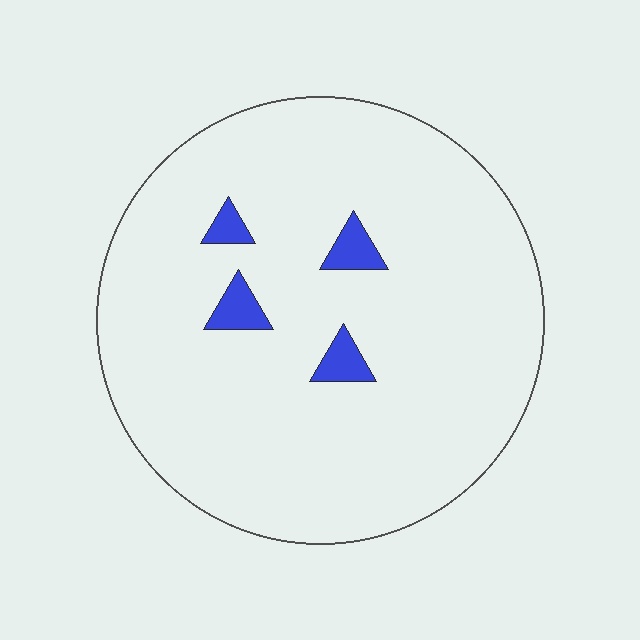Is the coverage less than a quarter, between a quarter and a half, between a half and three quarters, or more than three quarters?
Less than a quarter.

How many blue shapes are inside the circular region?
4.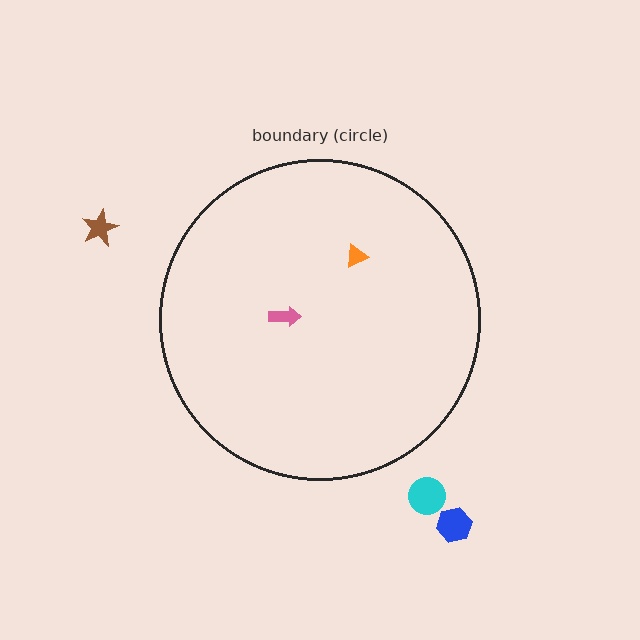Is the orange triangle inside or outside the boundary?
Inside.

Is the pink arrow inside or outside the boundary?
Inside.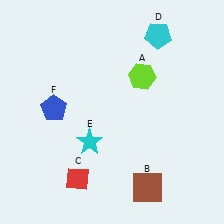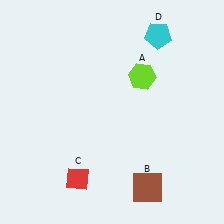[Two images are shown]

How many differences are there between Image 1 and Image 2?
There are 2 differences between the two images.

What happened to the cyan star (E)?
The cyan star (E) was removed in Image 2. It was in the bottom-left area of Image 1.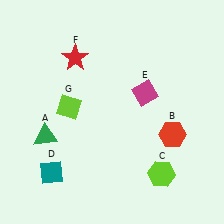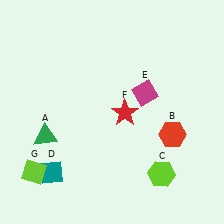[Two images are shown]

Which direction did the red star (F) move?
The red star (F) moved down.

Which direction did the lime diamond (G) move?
The lime diamond (G) moved down.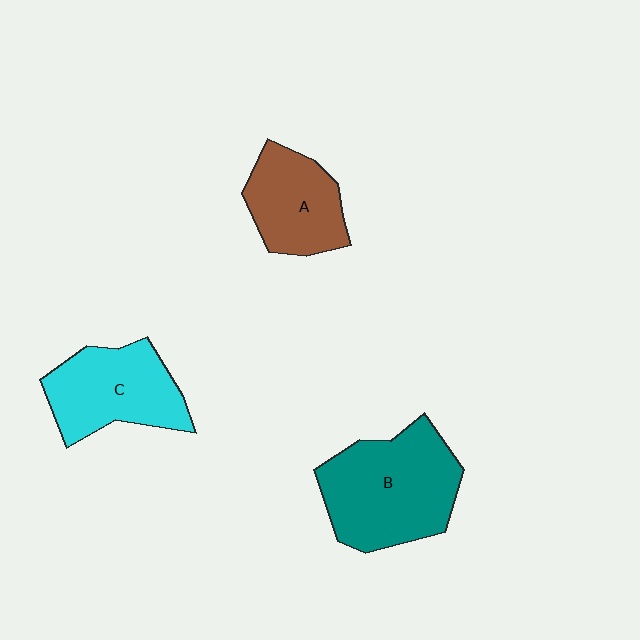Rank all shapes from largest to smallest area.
From largest to smallest: B (teal), C (cyan), A (brown).